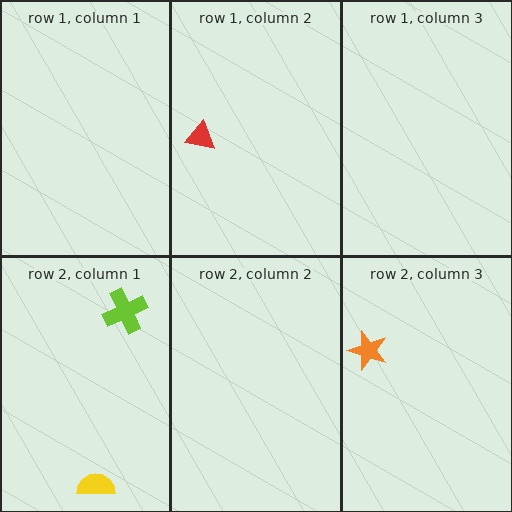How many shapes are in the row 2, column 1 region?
2.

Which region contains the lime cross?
The row 2, column 1 region.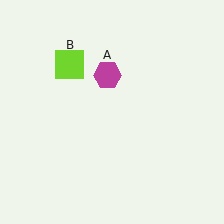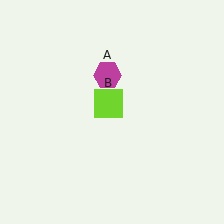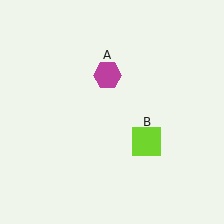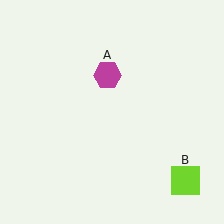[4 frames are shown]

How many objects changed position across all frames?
1 object changed position: lime square (object B).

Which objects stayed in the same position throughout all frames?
Magenta hexagon (object A) remained stationary.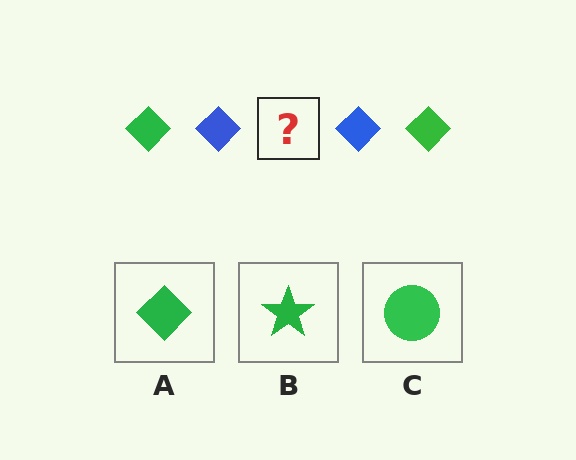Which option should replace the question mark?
Option A.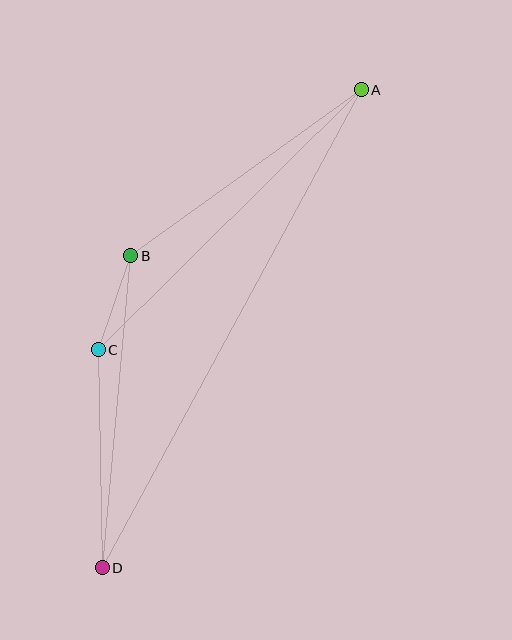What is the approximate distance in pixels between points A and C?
The distance between A and C is approximately 370 pixels.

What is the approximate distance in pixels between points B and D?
The distance between B and D is approximately 313 pixels.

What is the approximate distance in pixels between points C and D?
The distance between C and D is approximately 218 pixels.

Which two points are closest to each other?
Points B and C are closest to each other.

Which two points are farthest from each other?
Points A and D are farthest from each other.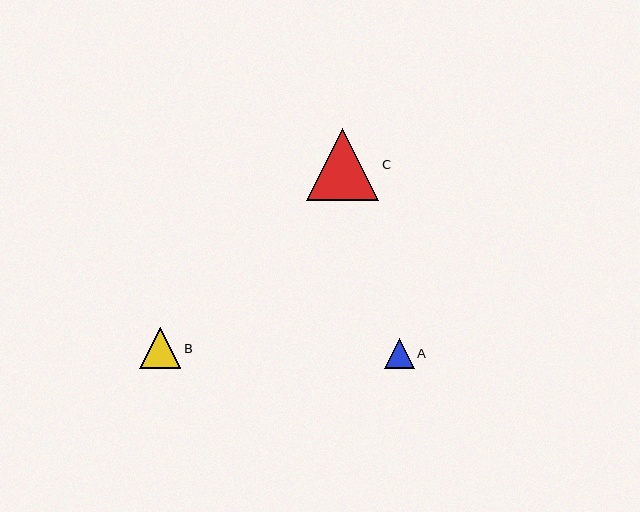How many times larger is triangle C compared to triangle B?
Triangle C is approximately 1.8 times the size of triangle B.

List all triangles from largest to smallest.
From largest to smallest: C, B, A.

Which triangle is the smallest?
Triangle A is the smallest with a size of approximately 30 pixels.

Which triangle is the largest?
Triangle C is the largest with a size of approximately 72 pixels.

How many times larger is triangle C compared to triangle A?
Triangle C is approximately 2.4 times the size of triangle A.